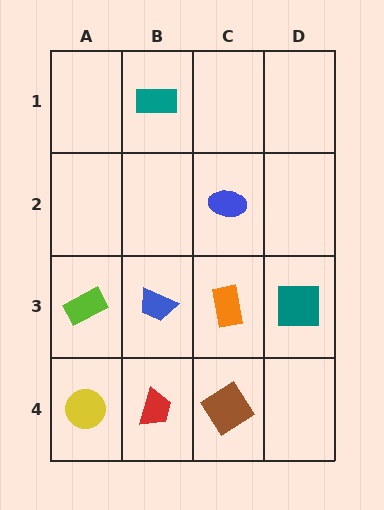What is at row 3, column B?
A blue trapezoid.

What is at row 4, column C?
A brown diamond.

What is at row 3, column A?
A lime rectangle.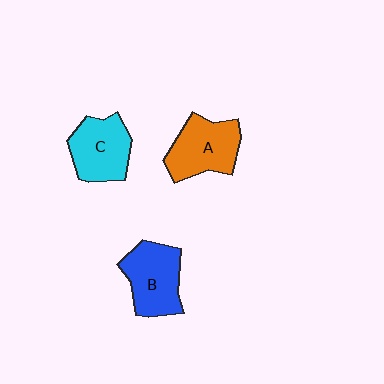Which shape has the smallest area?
Shape C (cyan).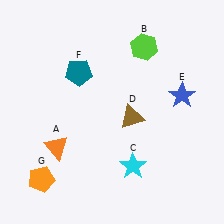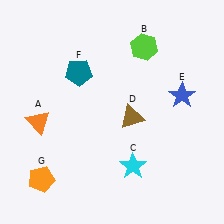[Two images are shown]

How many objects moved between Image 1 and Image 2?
1 object moved between the two images.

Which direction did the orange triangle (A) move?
The orange triangle (A) moved up.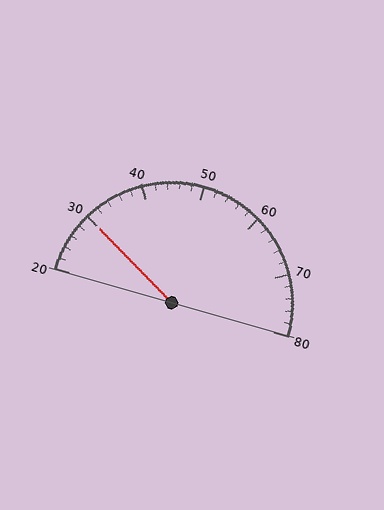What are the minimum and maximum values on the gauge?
The gauge ranges from 20 to 80.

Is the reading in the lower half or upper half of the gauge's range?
The reading is in the lower half of the range (20 to 80).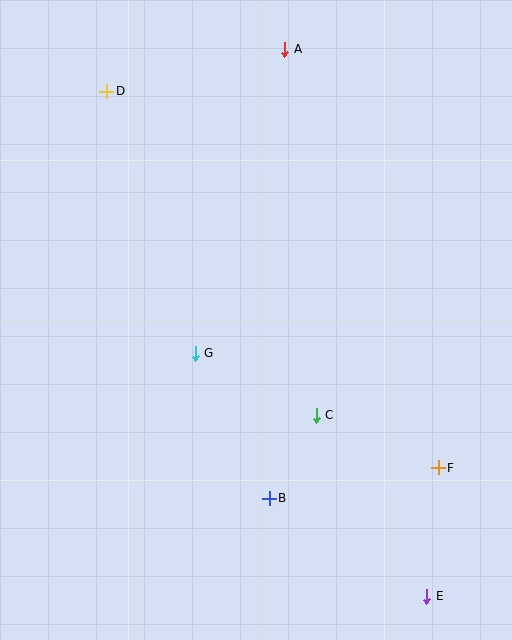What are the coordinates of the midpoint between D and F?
The midpoint between D and F is at (272, 280).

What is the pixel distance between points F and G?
The distance between F and G is 269 pixels.